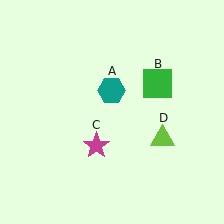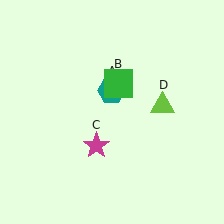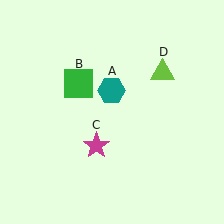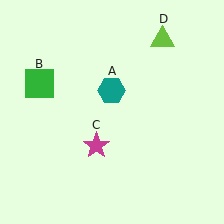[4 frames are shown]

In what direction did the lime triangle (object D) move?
The lime triangle (object D) moved up.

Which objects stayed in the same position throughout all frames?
Teal hexagon (object A) and magenta star (object C) remained stationary.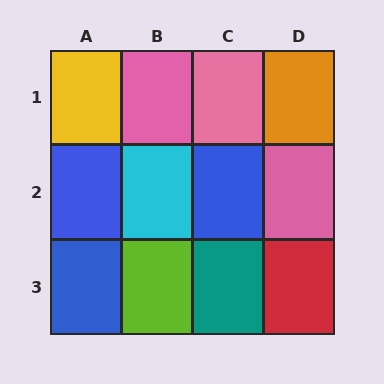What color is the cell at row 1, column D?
Orange.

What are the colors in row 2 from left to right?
Blue, cyan, blue, pink.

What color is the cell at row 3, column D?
Red.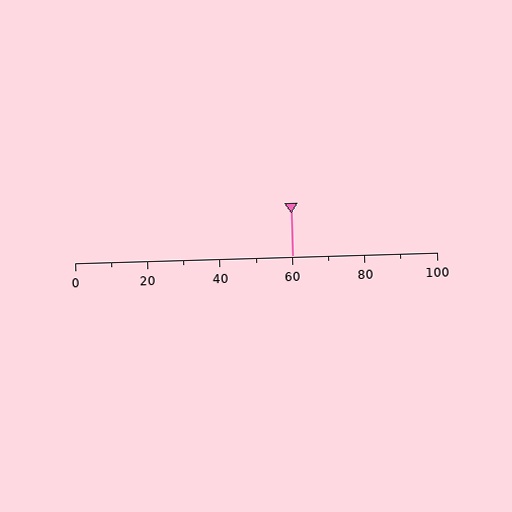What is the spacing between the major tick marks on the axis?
The major ticks are spaced 20 apart.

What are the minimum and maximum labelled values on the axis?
The axis runs from 0 to 100.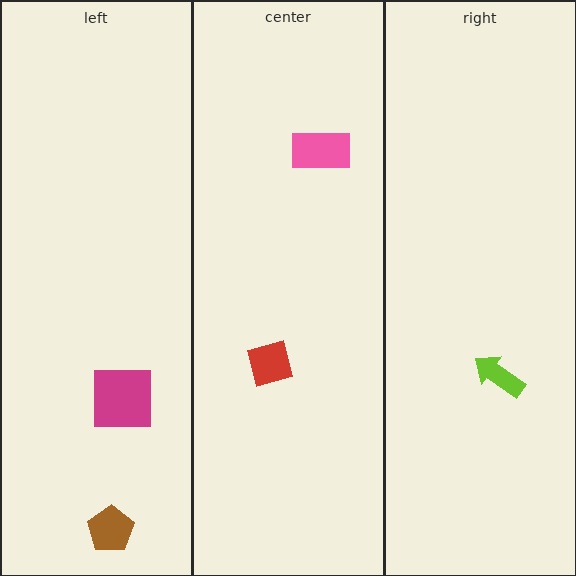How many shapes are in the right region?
1.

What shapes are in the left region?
The magenta square, the brown pentagon.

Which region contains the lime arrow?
The right region.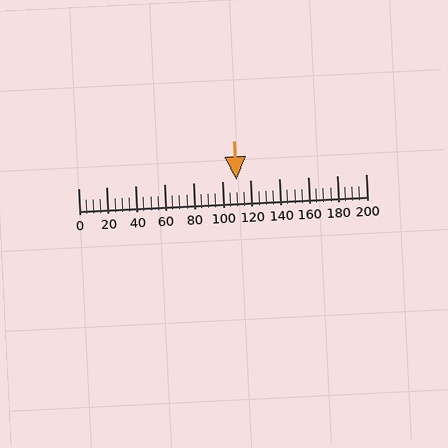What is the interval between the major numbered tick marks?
The major tick marks are spaced 20 units apart.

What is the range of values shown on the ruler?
The ruler shows values from 0 to 200.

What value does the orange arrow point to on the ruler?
The orange arrow points to approximately 110.